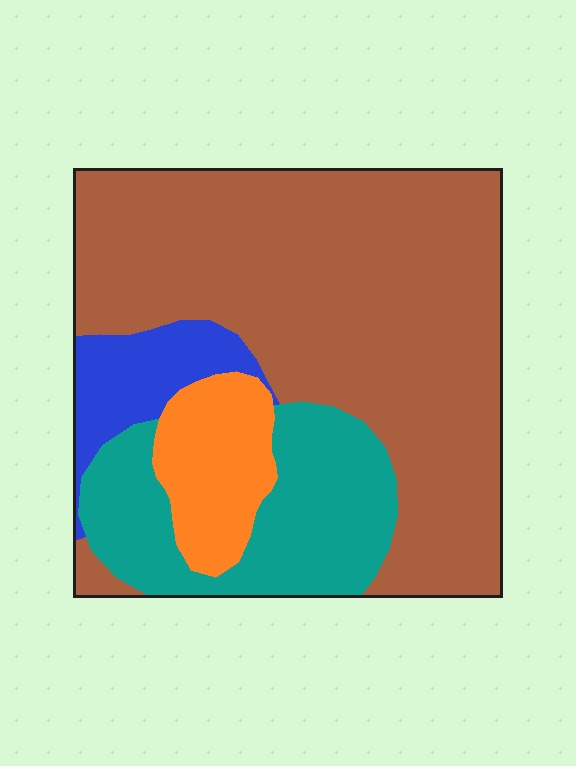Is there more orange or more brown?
Brown.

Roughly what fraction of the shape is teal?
Teal takes up less than a quarter of the shape.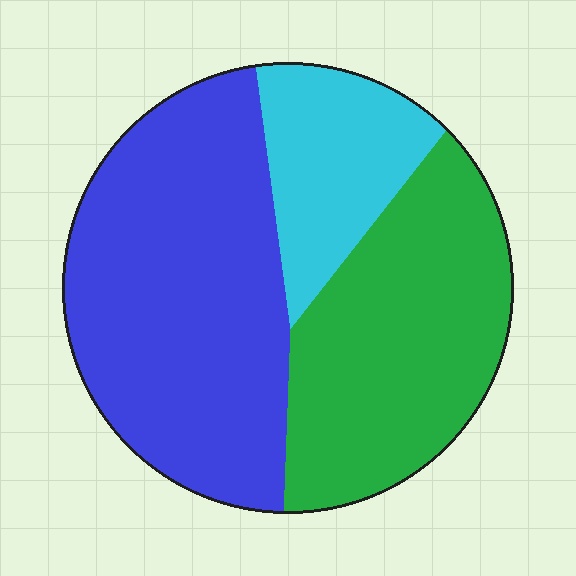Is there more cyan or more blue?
Blue.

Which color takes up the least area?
Cyan, at roughly 15%.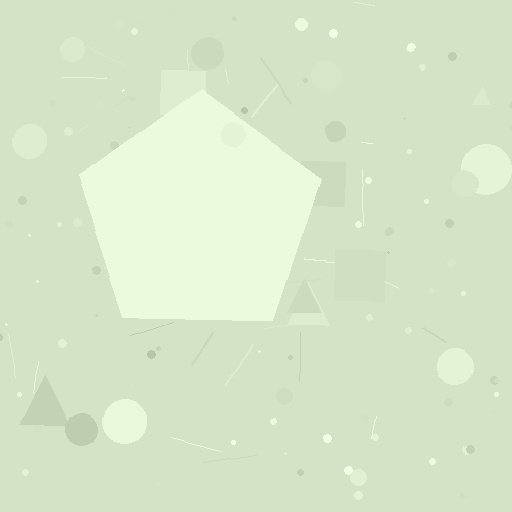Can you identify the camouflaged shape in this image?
The camouflaged shape is a pentagon.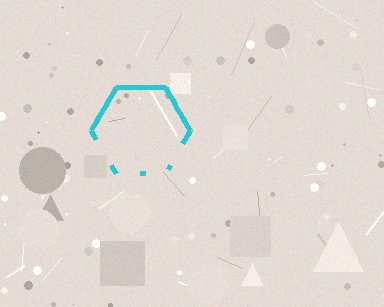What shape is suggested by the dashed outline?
The dashed outline suggests a hexagon.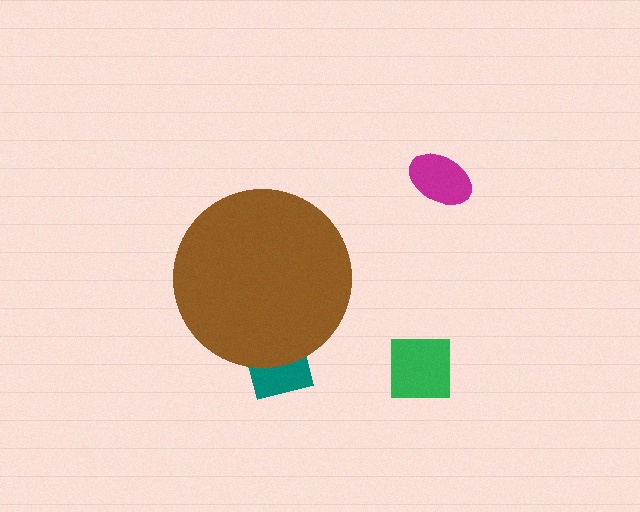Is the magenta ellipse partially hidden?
No, the magenta ellipse is fully visible.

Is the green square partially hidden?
No, the green square is fully visible.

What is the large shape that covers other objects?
A brown circle.